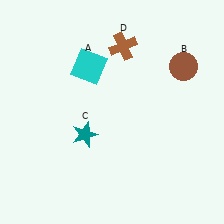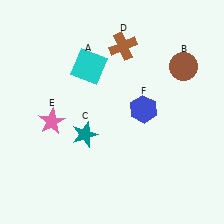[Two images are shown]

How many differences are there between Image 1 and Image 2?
There are 2 differences between the two images.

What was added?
A pink star (E), a blue hexagon (F) were added in Image 2.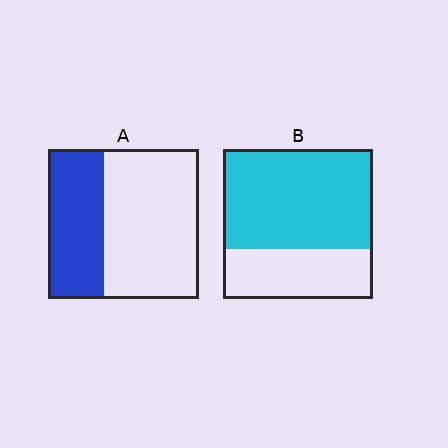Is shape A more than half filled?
No.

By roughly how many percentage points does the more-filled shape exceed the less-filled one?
By roughly 30 percentage points (B over A).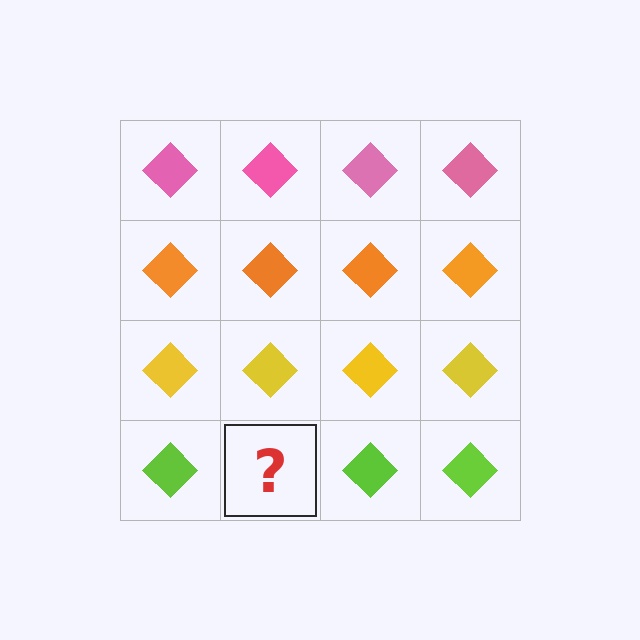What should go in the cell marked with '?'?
The missing cell should contain a lime diamond.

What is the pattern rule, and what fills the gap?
The rule is that each row has a consistent color. The gap should be filled with a lime diamond.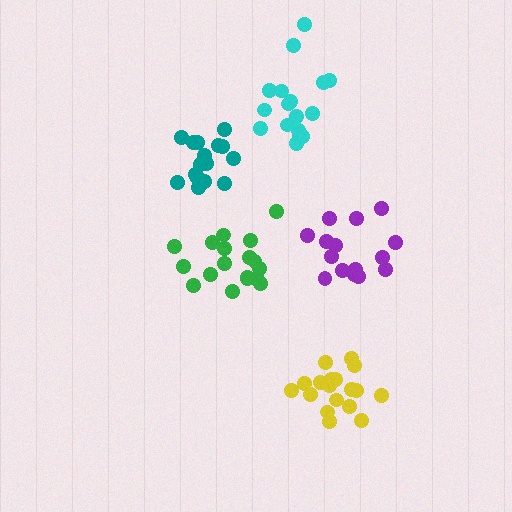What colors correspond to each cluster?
The clusters are colored: green, purple, yellow, cyan, teal.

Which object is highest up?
The cyan cluster is topmost.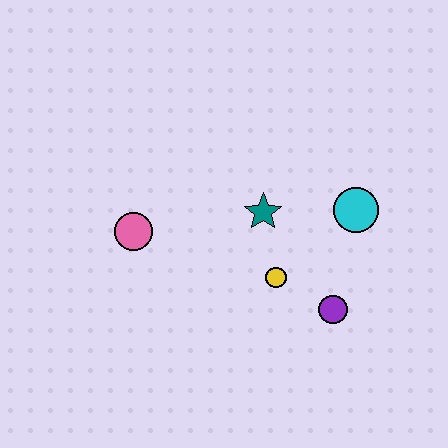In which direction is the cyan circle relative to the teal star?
The cyan circle is to the right of the teal star.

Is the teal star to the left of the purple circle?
Yes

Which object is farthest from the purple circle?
The pink circle is farthest from the purple circle.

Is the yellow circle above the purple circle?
Yes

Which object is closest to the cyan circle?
The teal star is closest to the cyan circle.